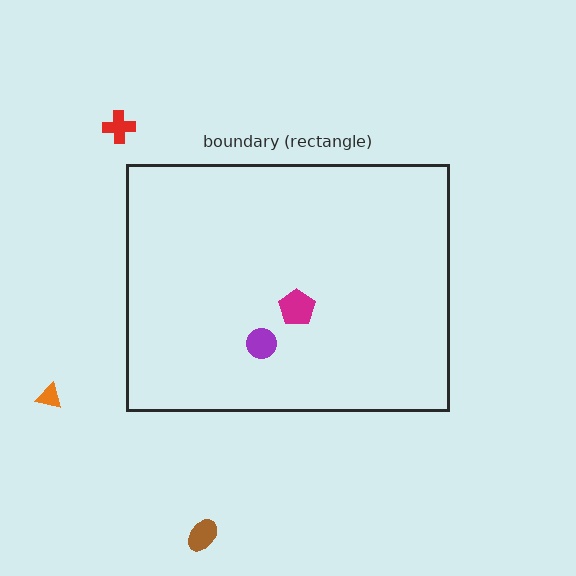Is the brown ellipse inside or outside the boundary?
Outside.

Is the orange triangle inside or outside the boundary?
Outside.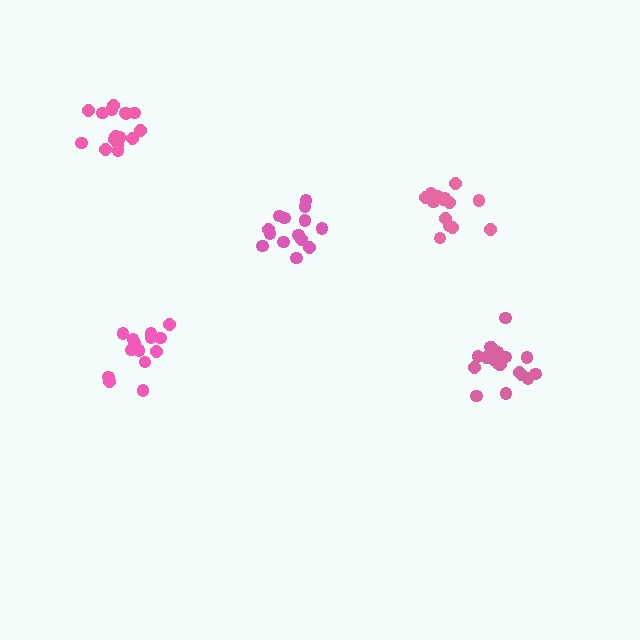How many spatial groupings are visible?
There are 5 spatial groupings.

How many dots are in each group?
Group 1: 16 dots, Group 2: 14 dots, Group 3: 14 dots, Group 4: 14 dots, Group 5: 19 dots (77 total).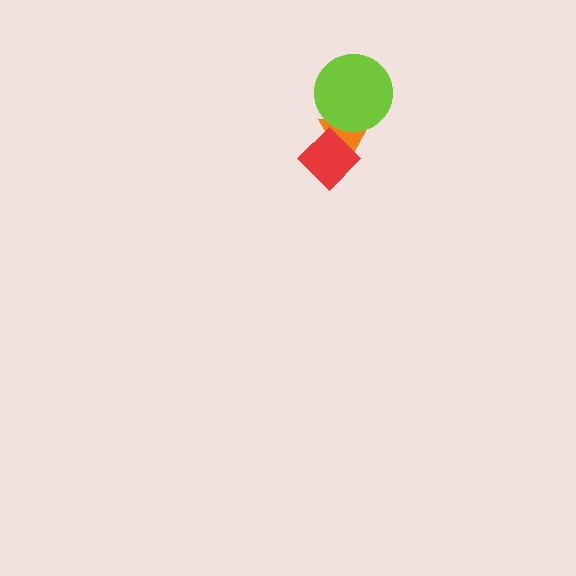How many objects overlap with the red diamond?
1 object overlaps with the red diamond.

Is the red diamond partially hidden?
No, no other shape covers it.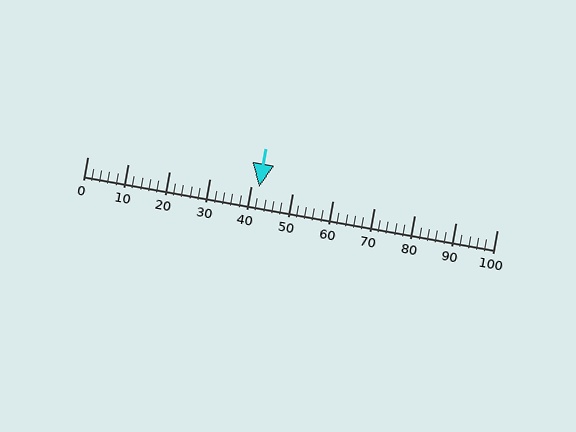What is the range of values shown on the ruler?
The ruler shows values from 0 to 100.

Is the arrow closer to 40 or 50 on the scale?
The arrow is closer to 40.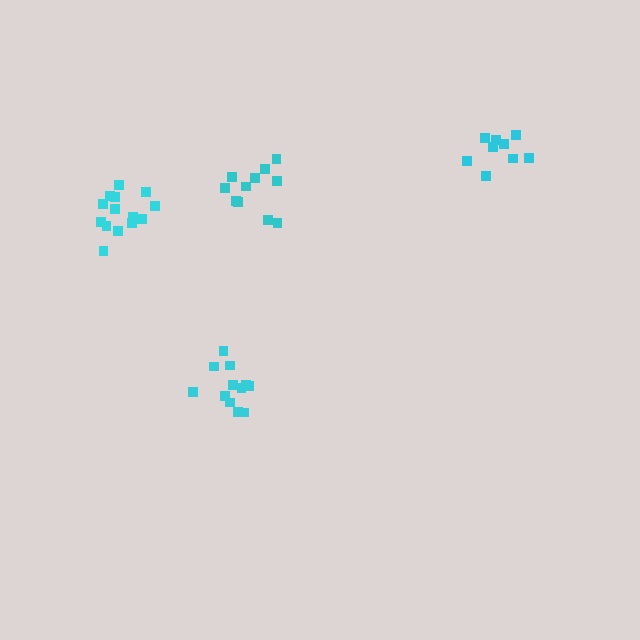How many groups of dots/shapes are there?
There are 4 groups.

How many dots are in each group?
Group 1: 9 dots, Group 2: 11 dots, Group 3: 12 dots, Group 4: 14 dots (46 total).